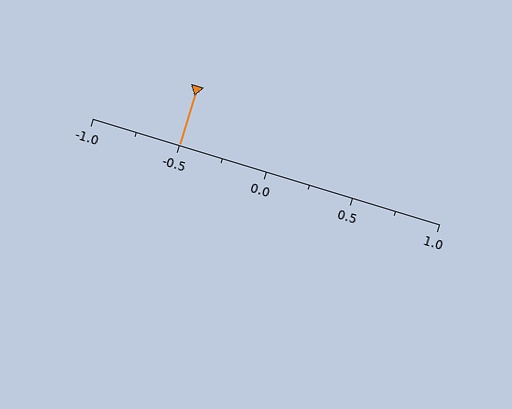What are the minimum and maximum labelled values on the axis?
The axis runs from -1.0 to 1.0.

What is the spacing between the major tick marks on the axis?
The major ticks are spaced 0.5 apart.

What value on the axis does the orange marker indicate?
The marker indicates approximately -0.5.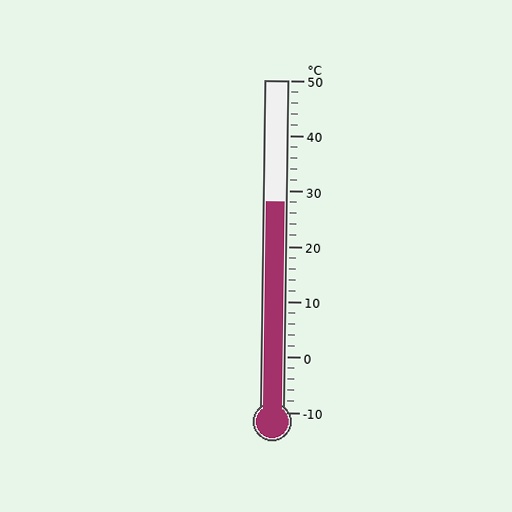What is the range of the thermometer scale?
The thermometer scale ranges from -10°C to 50°C.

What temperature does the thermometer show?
The thermometer shows approximately 28°C.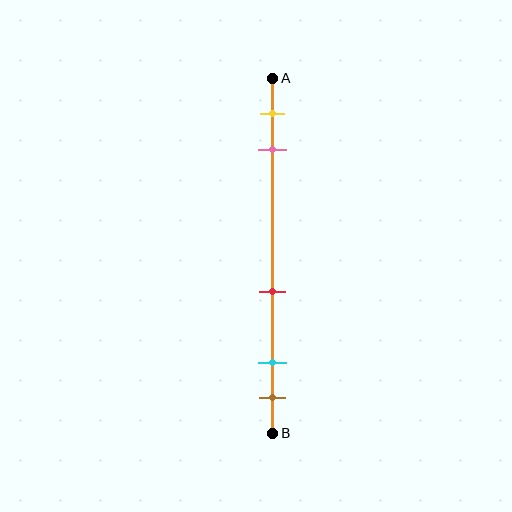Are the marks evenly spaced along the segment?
No, the marks are not evenly spaced.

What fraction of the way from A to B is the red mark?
The red mark is approximately 60% (0.6) of the way from A to B.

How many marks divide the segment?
There are 5 marks dividing the segment.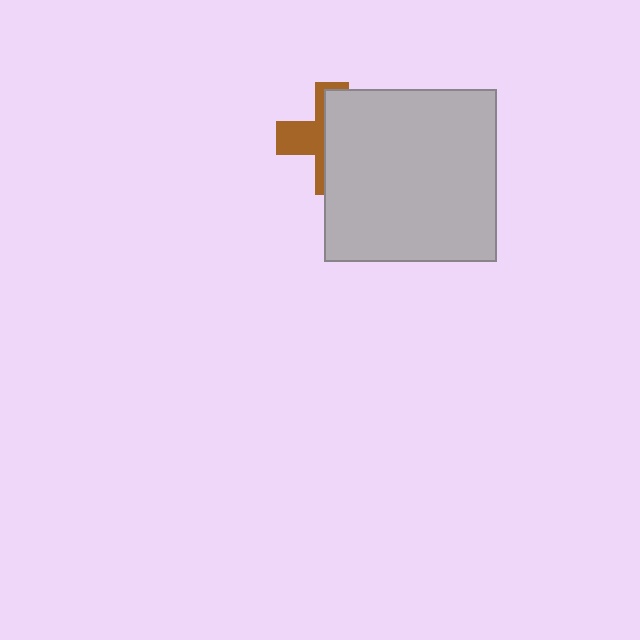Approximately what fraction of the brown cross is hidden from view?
Roughly 62% of the brown cross is hidden behind the light gray square.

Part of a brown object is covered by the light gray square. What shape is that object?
It is a cross.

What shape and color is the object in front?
The object in front is a light gray square.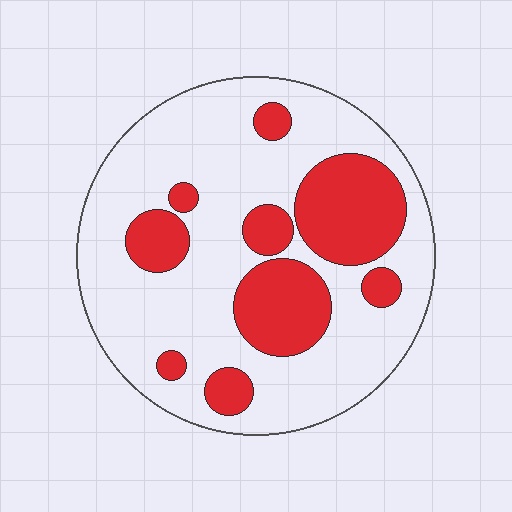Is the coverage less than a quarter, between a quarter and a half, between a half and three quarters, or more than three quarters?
Between a quarter and a half.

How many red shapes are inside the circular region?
9.